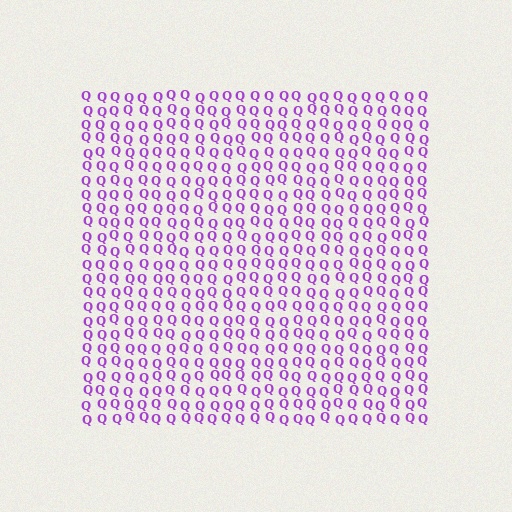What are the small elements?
The small elements are letter Q's.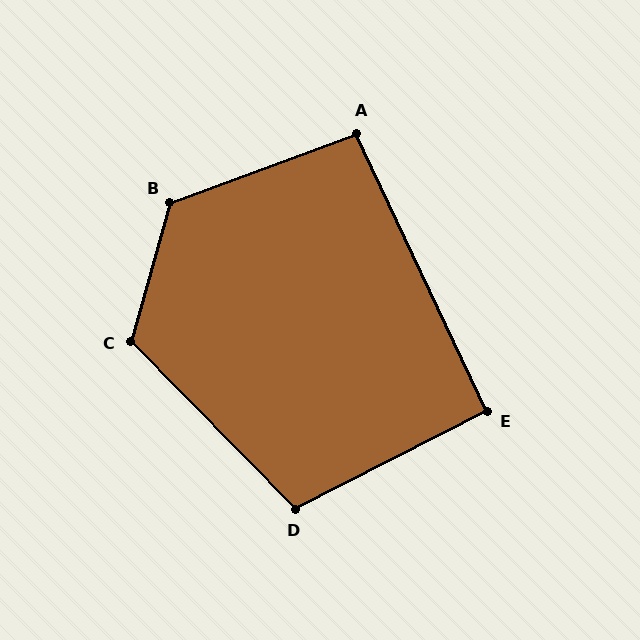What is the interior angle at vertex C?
Approximately 120 degrees (obtuse).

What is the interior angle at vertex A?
Approximately 95 degrees (approximately right).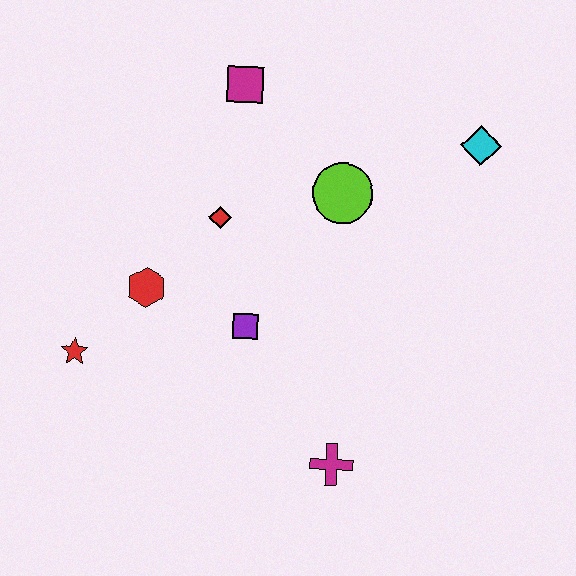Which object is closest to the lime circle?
The red diamond is closest to the lime circle.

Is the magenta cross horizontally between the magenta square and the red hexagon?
No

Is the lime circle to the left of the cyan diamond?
Yes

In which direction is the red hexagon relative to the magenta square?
The red hexagon is below the magenta square.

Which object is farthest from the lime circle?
The red star is farthest from the lime circle.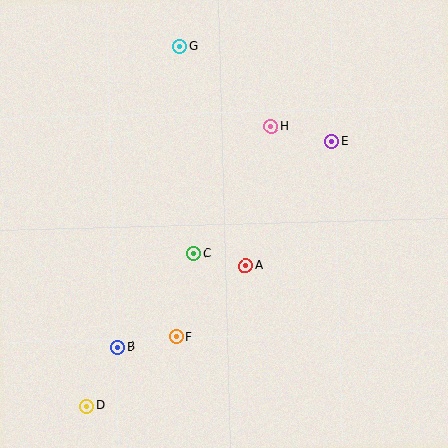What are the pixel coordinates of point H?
Point H is at (271, 126).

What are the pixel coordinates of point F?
Point F is at (176, 337).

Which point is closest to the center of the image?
Point C at (194, 253) is closest to the center.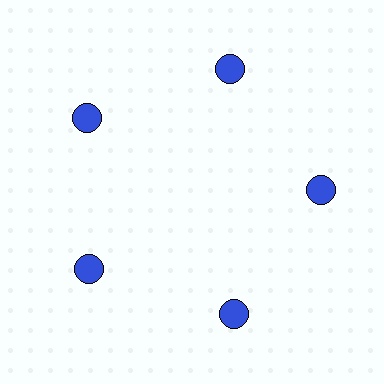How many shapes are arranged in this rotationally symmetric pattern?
There are 5 shapes, arranged in 5 groups of 1.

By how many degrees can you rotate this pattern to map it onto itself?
The pattern maps onto itself every 72 degrees of rotation.